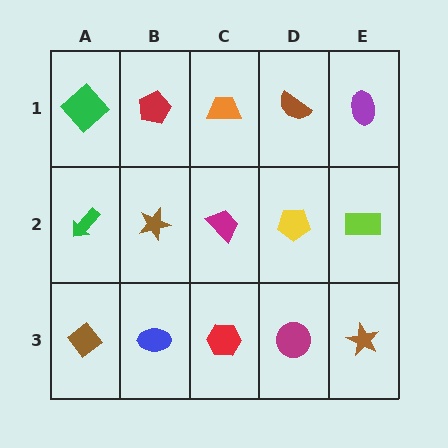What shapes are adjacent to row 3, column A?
A green arrow (row 2, column A), a blue ellipse (row 3, column B).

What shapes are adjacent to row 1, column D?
A yellow pentagon (row 2, column D), an orange trapezoid (row 1, column C), a purple ellipse (row 1, column E).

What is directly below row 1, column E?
A lime rectangle.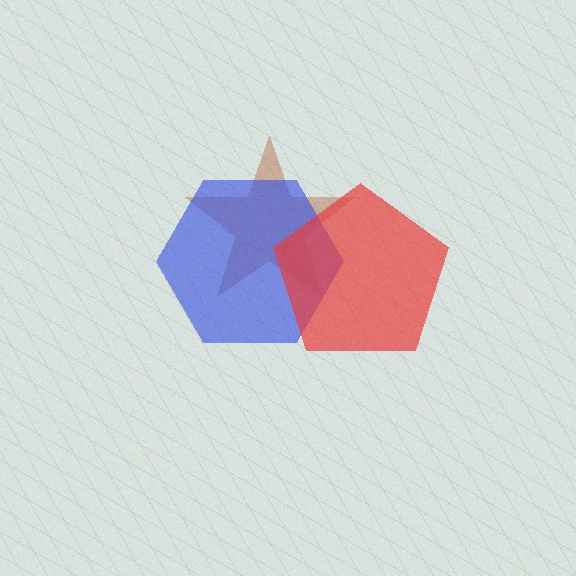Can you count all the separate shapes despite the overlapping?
Yes, there are 3 separate shapes.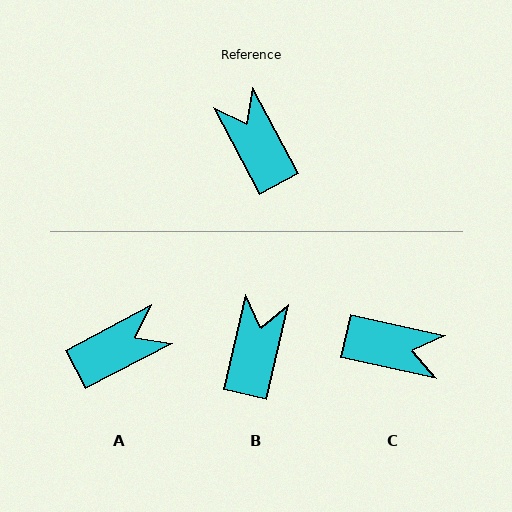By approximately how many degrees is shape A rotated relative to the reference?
Approximately 90 degrees clockwise.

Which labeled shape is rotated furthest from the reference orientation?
C, about 130 degrees away.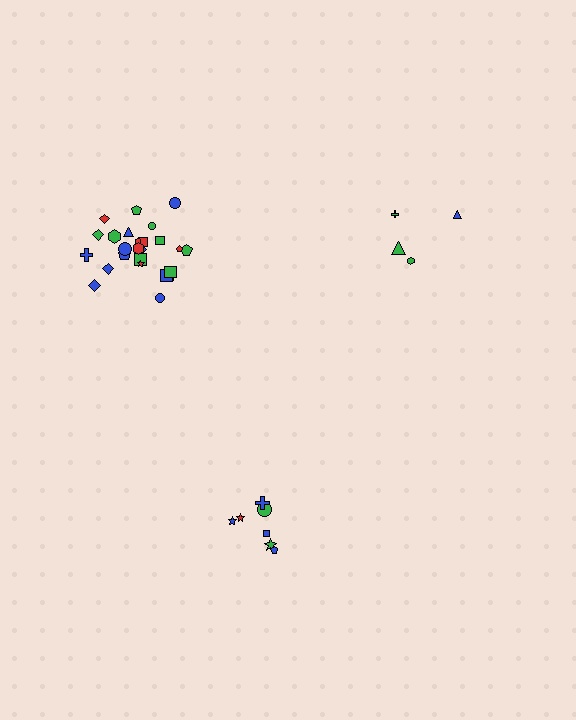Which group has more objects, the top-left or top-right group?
The top-left group.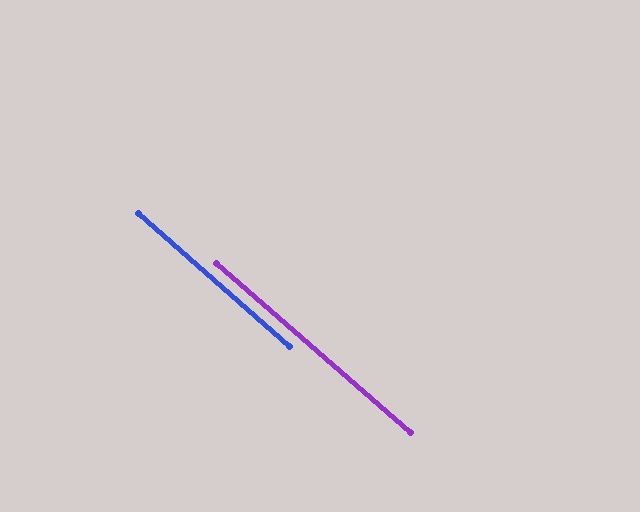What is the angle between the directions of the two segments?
Approximately 0 degrees.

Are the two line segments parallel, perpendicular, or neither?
Parallel — their directions differ by only 0.4°.